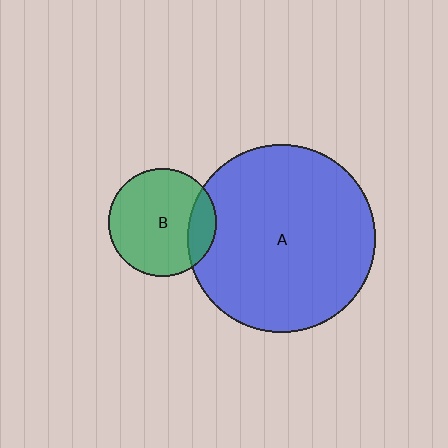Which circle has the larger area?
Circle A (blue).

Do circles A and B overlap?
Yes.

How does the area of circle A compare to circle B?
Approximately 3.0 times.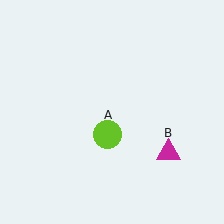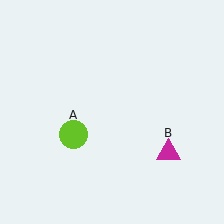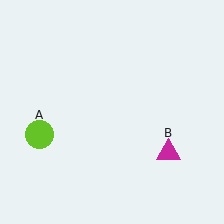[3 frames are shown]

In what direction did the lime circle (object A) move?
The lime circle (object A) moved left.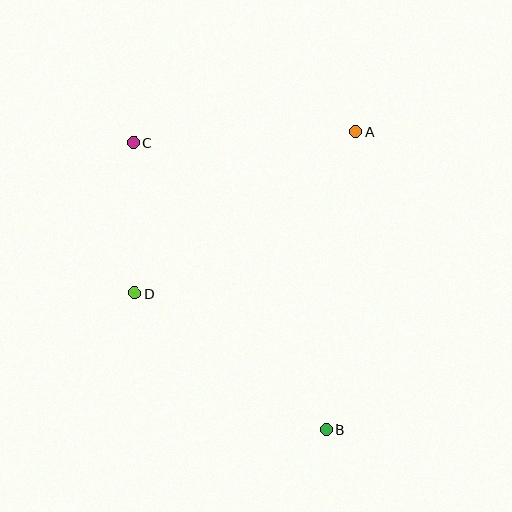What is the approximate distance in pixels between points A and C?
The distance between A and C is approximately 222 pixels.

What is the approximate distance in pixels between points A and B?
The distance between A and B is approximately 299 pixels.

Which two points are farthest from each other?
Points B and C are farthest from each other.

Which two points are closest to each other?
Points C and D are closest to each other.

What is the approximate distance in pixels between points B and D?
The distance between B and D is approximately 235 pixels.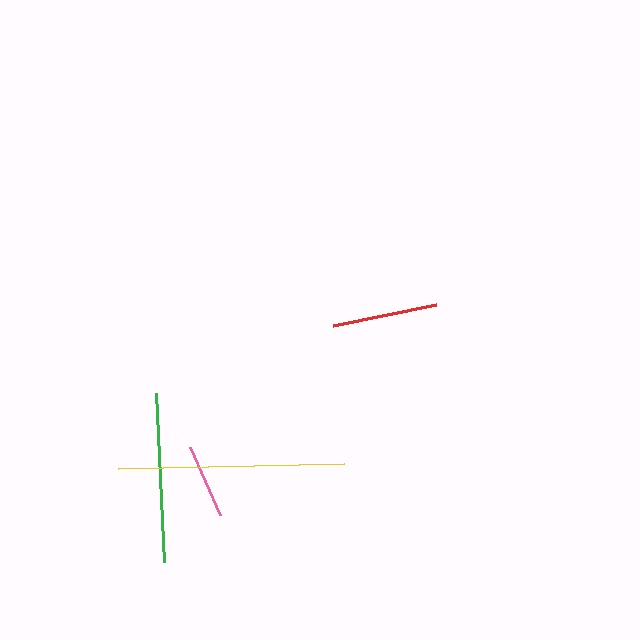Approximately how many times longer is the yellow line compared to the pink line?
The yellow line is approximately 3.1 times the length of the pink line.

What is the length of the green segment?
The green segment is approximately 168 pixels long.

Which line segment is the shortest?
The pink line is the shortest at approximately 74 pixels.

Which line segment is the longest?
The yellow line is the longest at approximately 226 pixels.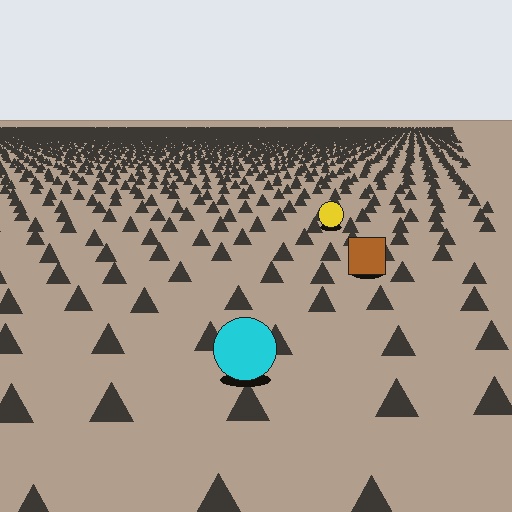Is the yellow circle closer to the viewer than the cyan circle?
No. The cyan circle is closer — you can tell from the texture gradient: the ground texture is coarser near it.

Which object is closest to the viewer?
The cyan circle is closest. The texture marks near it are larger and more spread out.